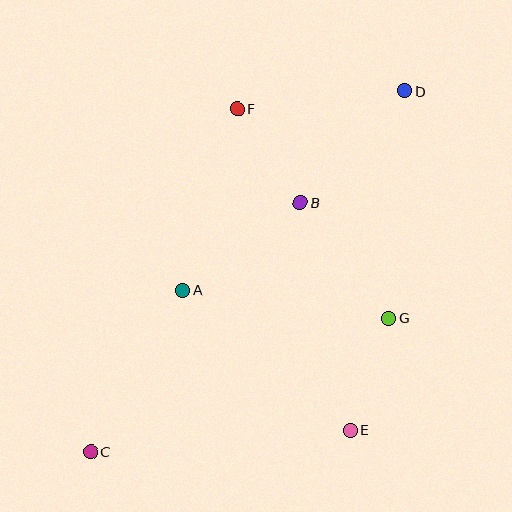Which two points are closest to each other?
Points B and F are closest to each other.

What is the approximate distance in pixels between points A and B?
The distance between A and B is approximately 147 pixels.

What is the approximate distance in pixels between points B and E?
The distance between B and E is approximately 233 pixels.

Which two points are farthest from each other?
Points C and D are farthest from each other.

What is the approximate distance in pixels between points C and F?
The distance between C and F is approximately 373 pixels.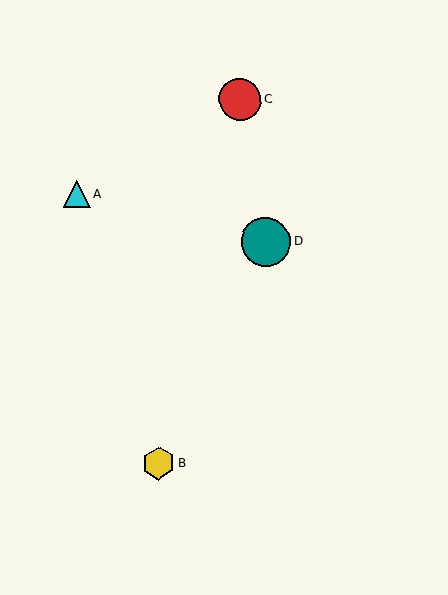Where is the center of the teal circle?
The center of the teal circle is at (266, 242).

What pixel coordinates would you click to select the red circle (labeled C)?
Click at (240, 99) to select the red circle C.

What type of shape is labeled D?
Shape D is a teal circle.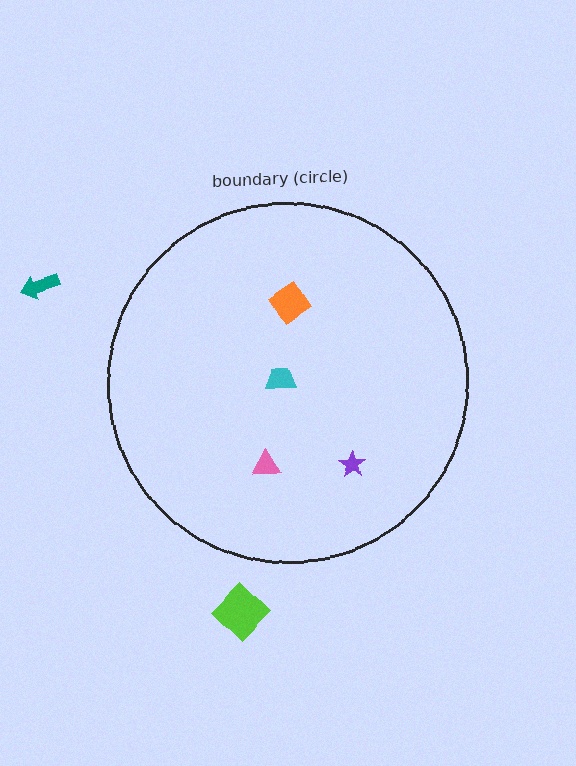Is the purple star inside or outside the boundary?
Inside.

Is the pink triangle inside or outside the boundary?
Inside.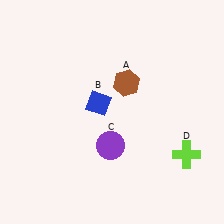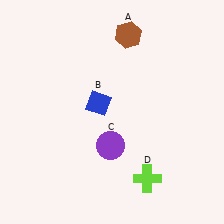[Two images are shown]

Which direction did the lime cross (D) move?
The lime cross (D) moved left.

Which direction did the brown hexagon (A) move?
The brown hexagon (A) moved up.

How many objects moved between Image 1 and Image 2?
2 objects moved between the two images.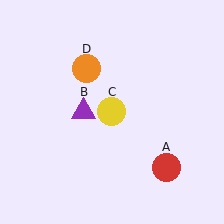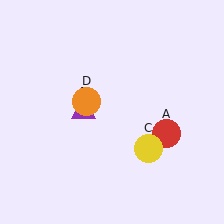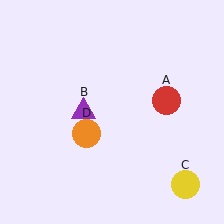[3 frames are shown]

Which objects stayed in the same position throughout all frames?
Purple triangle (object B) remained stationary.